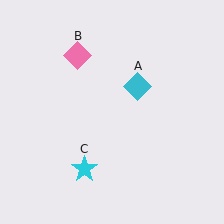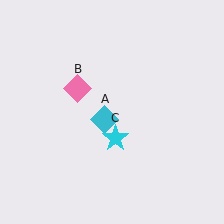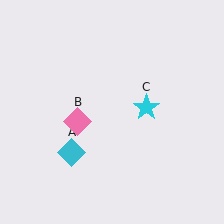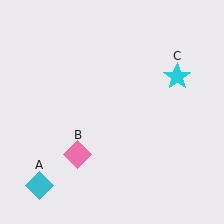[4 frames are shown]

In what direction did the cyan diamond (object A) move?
The cyan diamond (object A) moved down and to the left.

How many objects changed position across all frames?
3 objects changed position: cyan diamond (object A), pink diamond (object B), cyan star (object C).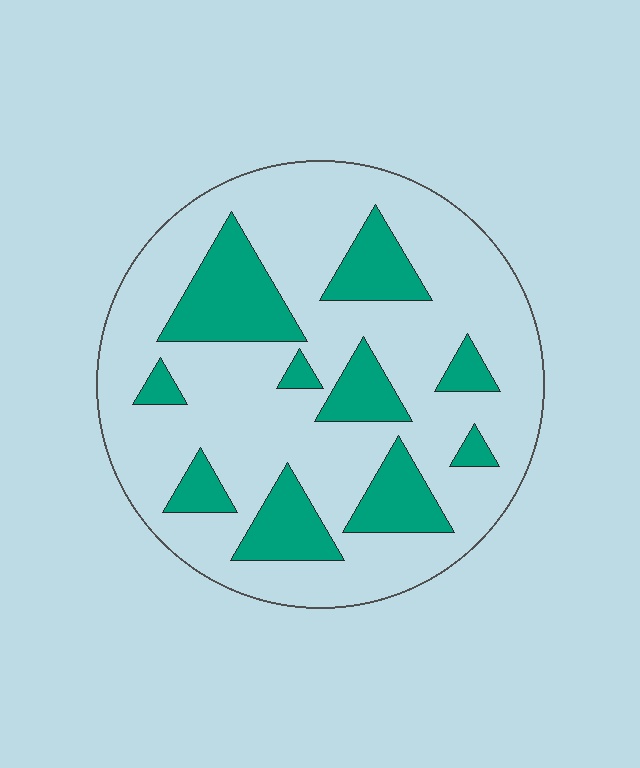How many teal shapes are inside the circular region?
10.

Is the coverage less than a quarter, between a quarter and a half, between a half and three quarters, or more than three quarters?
Less than a quarter.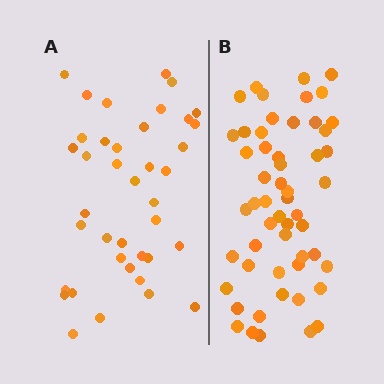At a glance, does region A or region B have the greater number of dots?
Region B (the right region) has more dots.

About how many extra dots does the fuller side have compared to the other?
Region B has approximately 15 more dots than region A.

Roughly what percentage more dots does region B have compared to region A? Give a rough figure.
About 40% more.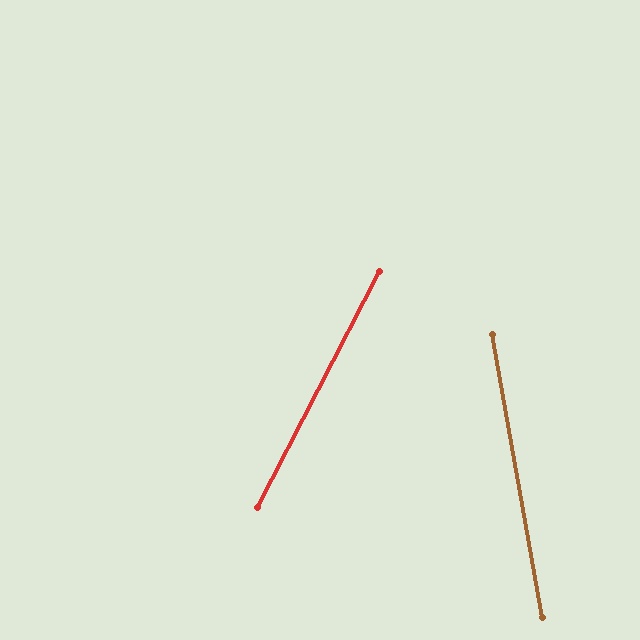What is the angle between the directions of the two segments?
Approximately 37 degrees.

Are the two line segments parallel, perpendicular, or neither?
Neither parallel nor perpendicular — they differ by about 37°.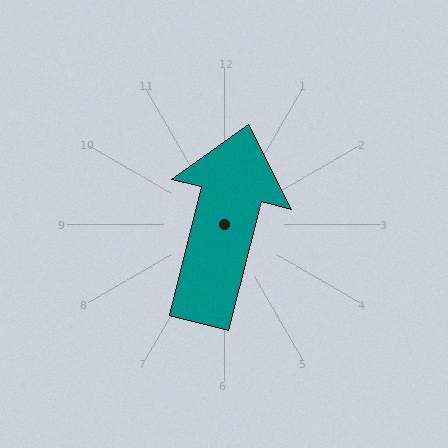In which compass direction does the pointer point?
North.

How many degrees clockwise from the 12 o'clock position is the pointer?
Approximately 14 degrees.